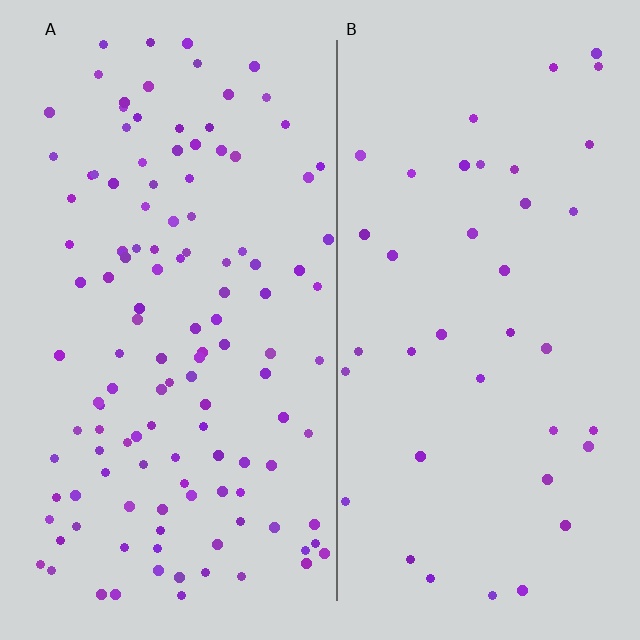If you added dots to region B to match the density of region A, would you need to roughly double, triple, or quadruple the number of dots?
Approximately triple.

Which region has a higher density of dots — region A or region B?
A (the left).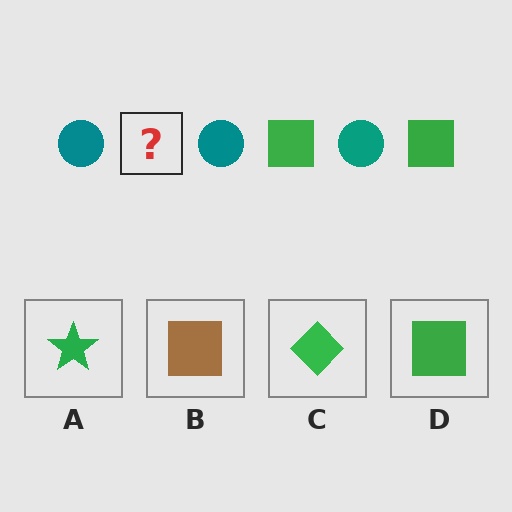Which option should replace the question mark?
Option D.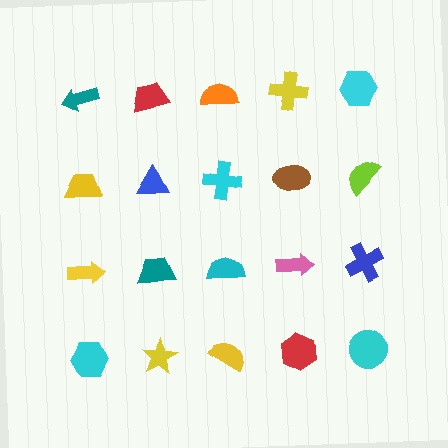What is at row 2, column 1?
A yellow trapezoid.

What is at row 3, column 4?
A pink arrow.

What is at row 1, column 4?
A yellow cross.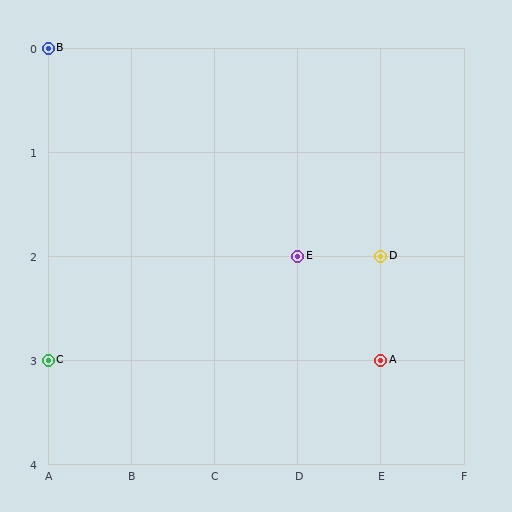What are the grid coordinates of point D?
Point D is at grid coordinates (E, 2).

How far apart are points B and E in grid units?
Points B and E are 3 columns and 2 rows apart (about 3.6 grid units diagonally).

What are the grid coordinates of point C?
Point C is at grid coordinates (A, 3).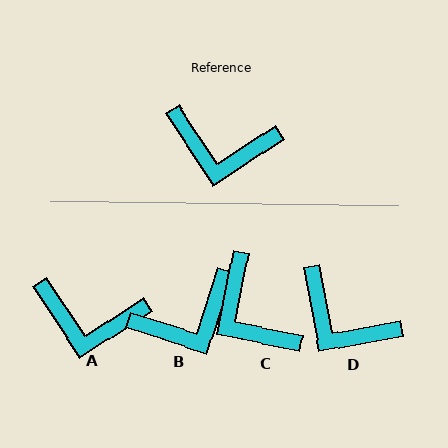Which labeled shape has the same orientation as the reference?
A.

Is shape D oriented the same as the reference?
No, it is off by about 23 degrees.